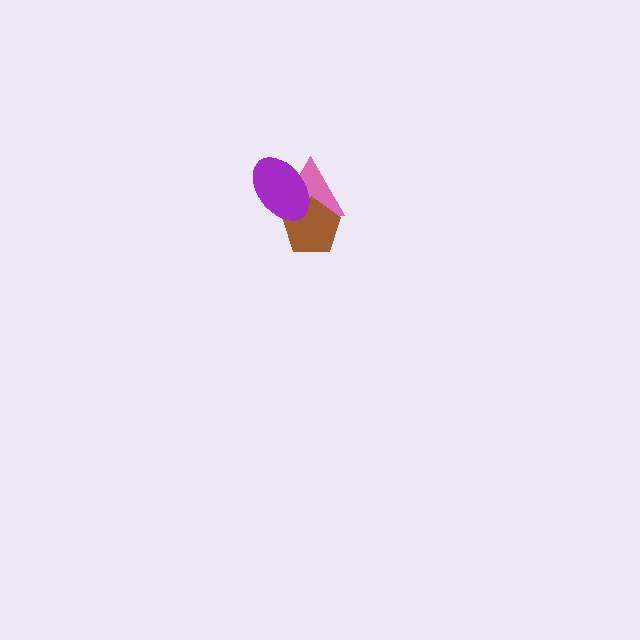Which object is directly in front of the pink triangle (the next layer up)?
The brown pentagon is directly in front of the pink triangle.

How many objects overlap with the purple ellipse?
2 objects overlap with the purple ellipse.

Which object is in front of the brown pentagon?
The purple ellipse is in front of the brown pentagon.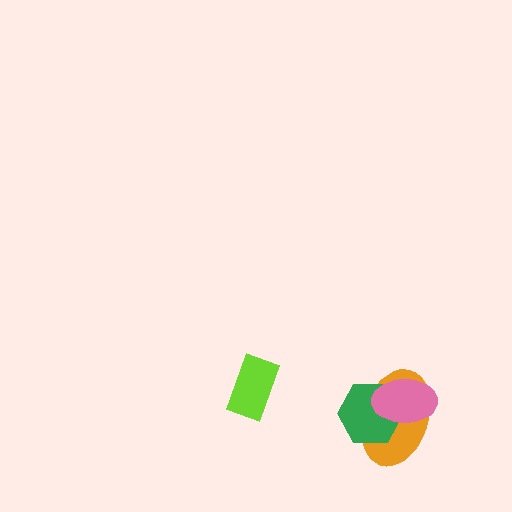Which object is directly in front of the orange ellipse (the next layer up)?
The green hexagon is directly in front of the orange ellipse.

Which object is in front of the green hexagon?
The pink ellipse is in front of the green hexagon.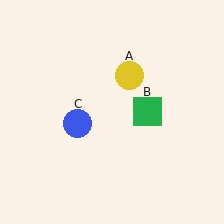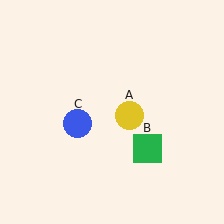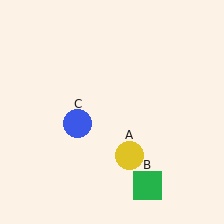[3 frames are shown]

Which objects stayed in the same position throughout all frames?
Blue circle (object C) remained stationary.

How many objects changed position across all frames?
2 objects changed position: yellow circle (object A), green square (object B).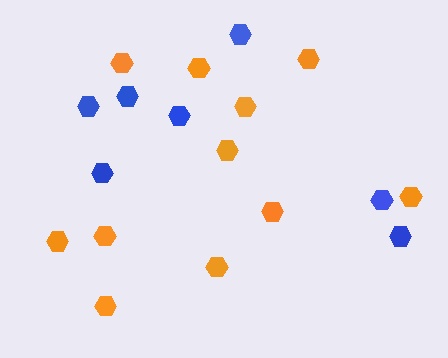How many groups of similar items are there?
There are 2 groups: one group of orange hexagons (11) and one group of blue hexagons (7).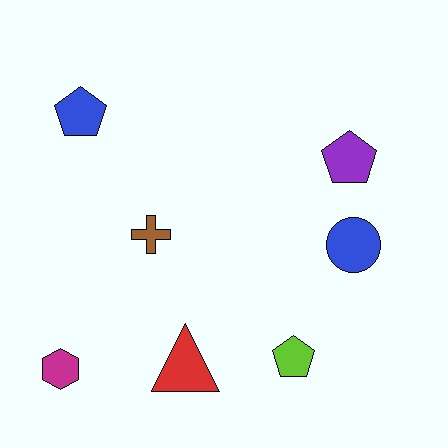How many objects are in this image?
There are 7 objects.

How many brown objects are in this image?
There is 1 brown object.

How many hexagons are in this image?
There is 1 hexagon.